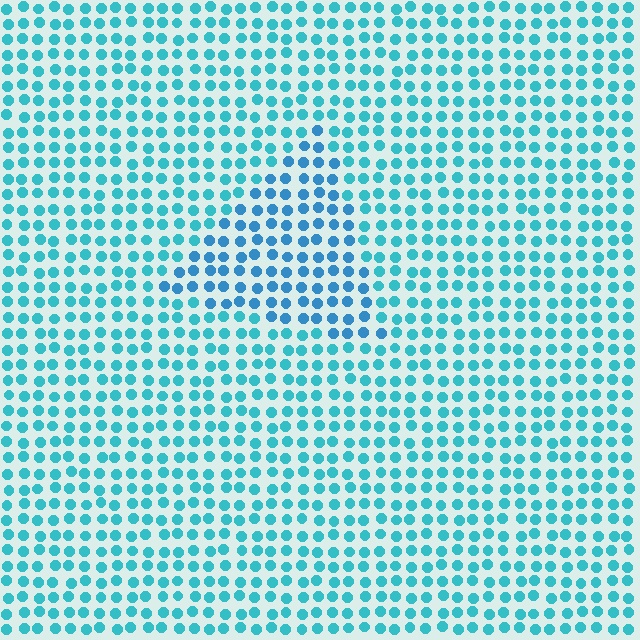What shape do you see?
I see a triangle.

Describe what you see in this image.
The image is filled with small cyan elements in a uniform arrangement. A triangle-shaped region is visible where the elements are tinted to a slightly different hue, forming a subtle color boundary.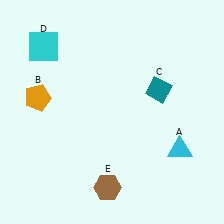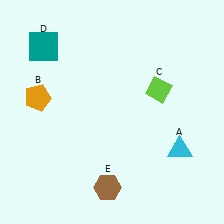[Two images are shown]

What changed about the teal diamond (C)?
In Image 1, C is teal. In Image 2, it changed to lime.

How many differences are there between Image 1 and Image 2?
There are 2 differences between the two images.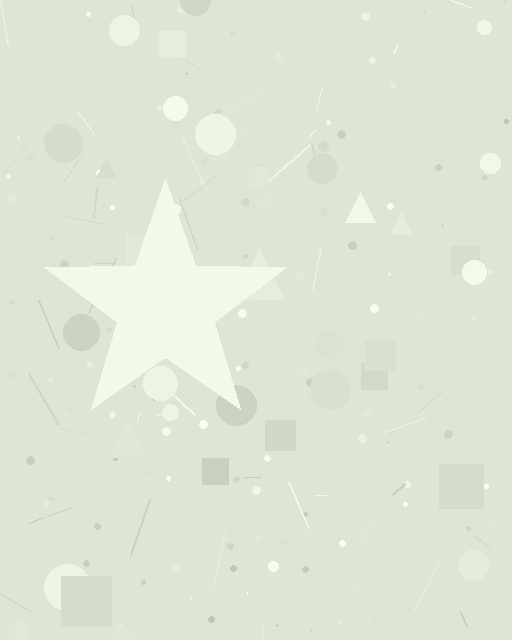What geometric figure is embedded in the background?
A star is embedded in the background.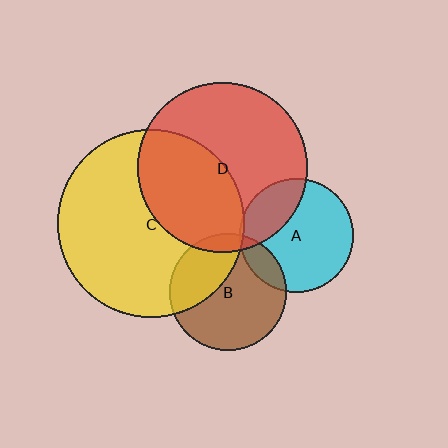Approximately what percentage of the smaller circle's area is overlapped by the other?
Approximately 10%.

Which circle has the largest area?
Circle C (yellow).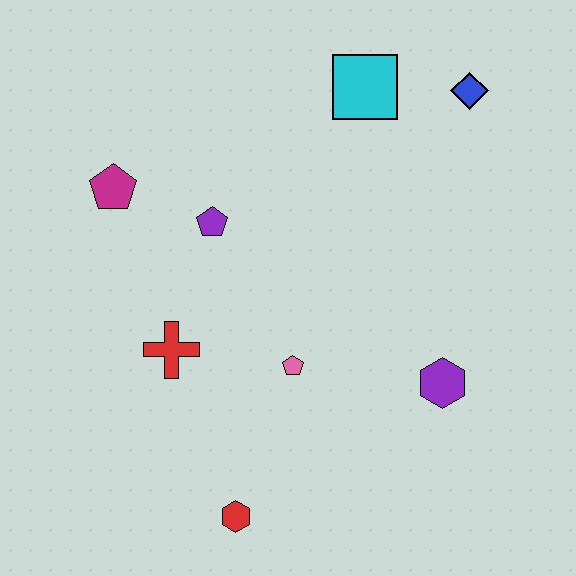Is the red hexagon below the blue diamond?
Yes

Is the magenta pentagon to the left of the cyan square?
Yes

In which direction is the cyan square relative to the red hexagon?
The cyan square is above the red hexagon.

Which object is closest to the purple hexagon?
The pink pentagon is closest to the purple hexagon.